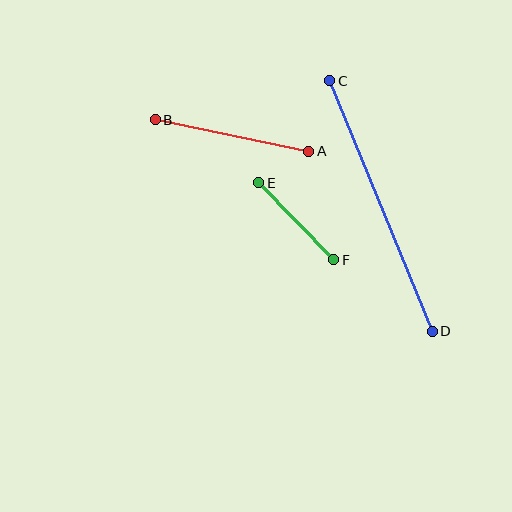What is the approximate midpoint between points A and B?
The midpoint is at approximately (232, 136) pixels.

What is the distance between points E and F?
The distance is approximately 107 pixels.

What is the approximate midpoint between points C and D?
The midpoint is at approximately (381, 206) pixels.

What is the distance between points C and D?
The distance is approximately 271 pixels.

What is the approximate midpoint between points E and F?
The midpoint is at approximately (296, 221) pixels.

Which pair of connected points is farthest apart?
Points C and D are farthest apart.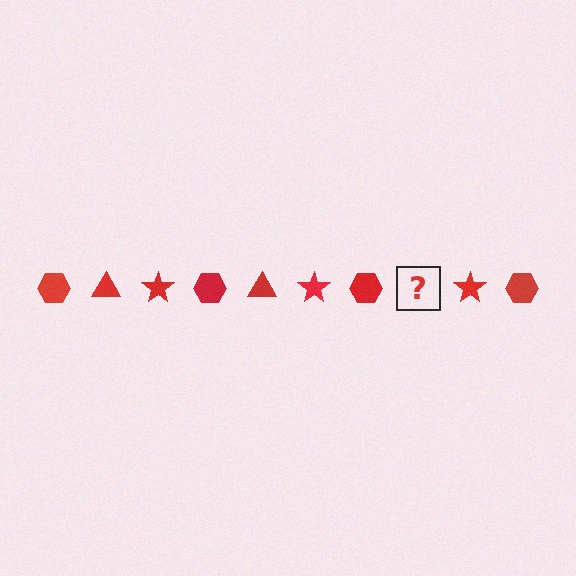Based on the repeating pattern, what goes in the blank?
The blank should be a red triangle.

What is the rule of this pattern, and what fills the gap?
The rule is that the pattern cycles through hexagon, triangle, star shapes in red. The gap should be filled with a red triangle.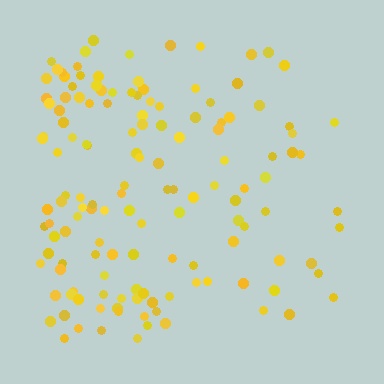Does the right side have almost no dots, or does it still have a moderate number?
Still a moderate number, just noticeably fewer than the left.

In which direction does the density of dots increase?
From right to left, with the left side densest.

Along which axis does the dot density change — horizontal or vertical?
Horizontal.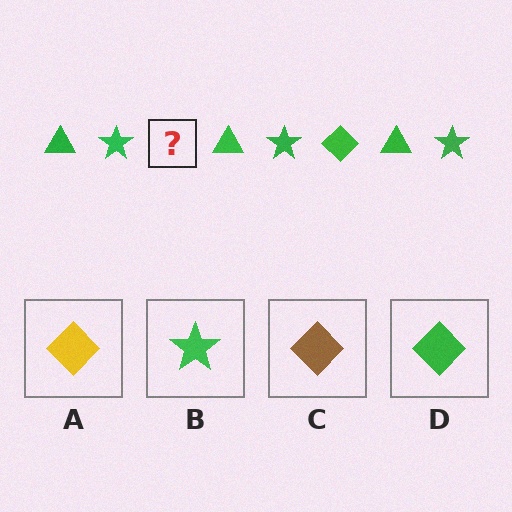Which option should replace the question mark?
Option D.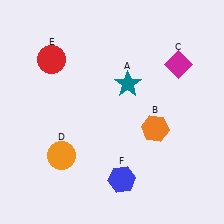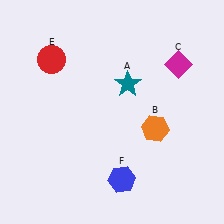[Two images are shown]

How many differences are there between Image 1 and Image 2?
There is 1 difference between the two images.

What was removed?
The orange circle (D) was removed in Image 2.